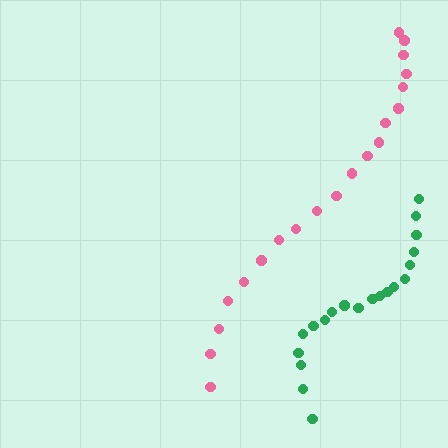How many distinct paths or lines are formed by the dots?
There are 2 distinct paths.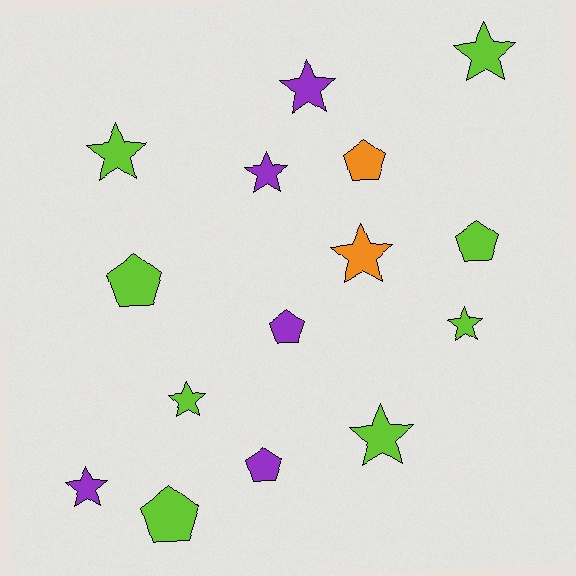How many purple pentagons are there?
There are 2 purple pentagons.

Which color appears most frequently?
Lime, with 8 objects.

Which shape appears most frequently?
Star, with 9 objects.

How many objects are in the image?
There are 15 objects.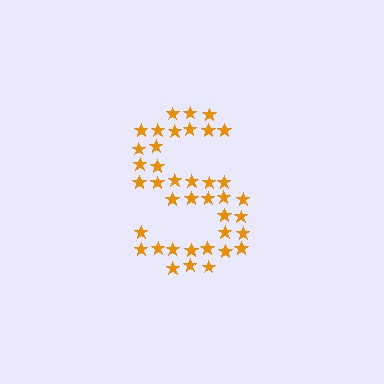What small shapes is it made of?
It is made of small stars.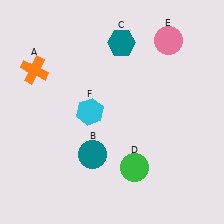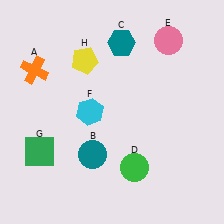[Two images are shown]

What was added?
A green square (G), a yellow pentagon (H) were added in Image 2.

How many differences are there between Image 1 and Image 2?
There are 2 differences between the two images.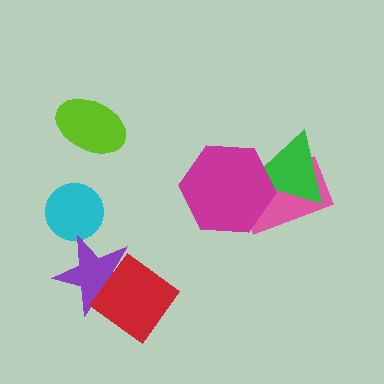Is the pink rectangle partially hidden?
Yes, it is partially covered by another shape.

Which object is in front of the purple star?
The red diamond is in front of the purple star.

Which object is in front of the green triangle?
The magenta hexagon is in front of the green triangle.